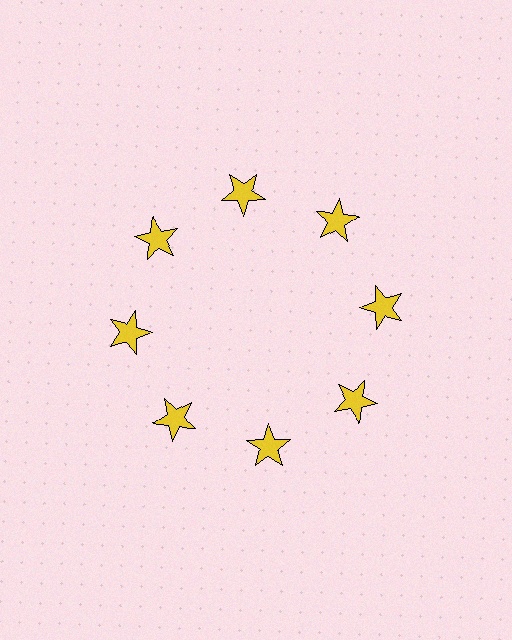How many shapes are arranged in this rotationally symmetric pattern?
There are 8 shapes, arranged in 8 groups of 1.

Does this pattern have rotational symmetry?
Yes, this pattern has 8-fold rotational symmetry. It looks the same after rotating 45 degrees around the center.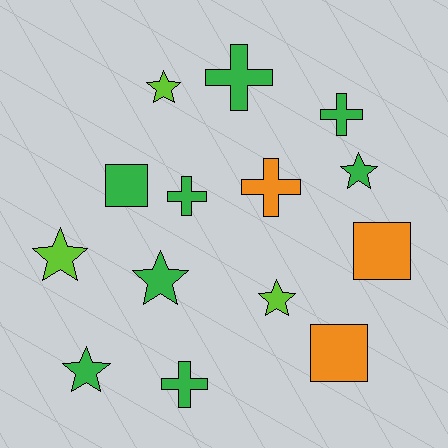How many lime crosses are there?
There are no lime crosses.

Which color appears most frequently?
Green, with 8 objects.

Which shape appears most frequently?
Star, with 6 objects.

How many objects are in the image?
There are 14 objects.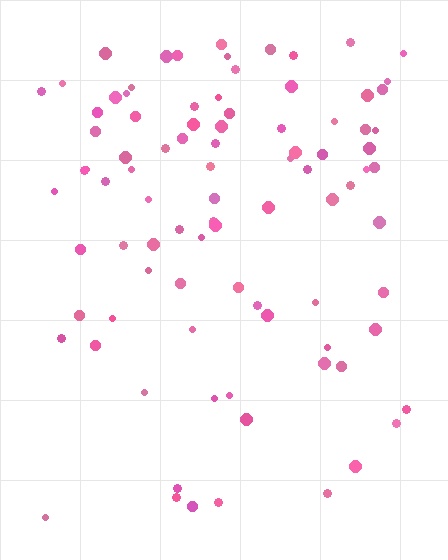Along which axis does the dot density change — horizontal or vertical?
Vertical.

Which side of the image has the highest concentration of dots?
The top.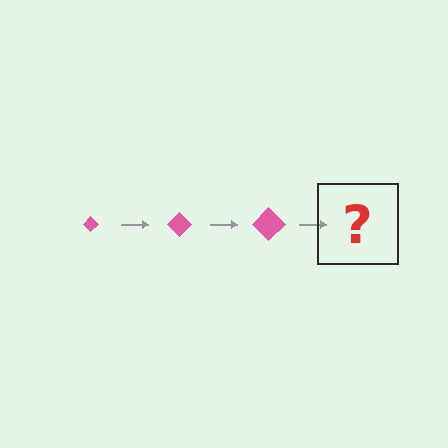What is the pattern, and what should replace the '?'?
The pattern is that the diamond gets progressively larger each step. The '?' should be a pink diamond, larger than the previous one.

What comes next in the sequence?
The next element should be a pink diamond, larger than the previous one.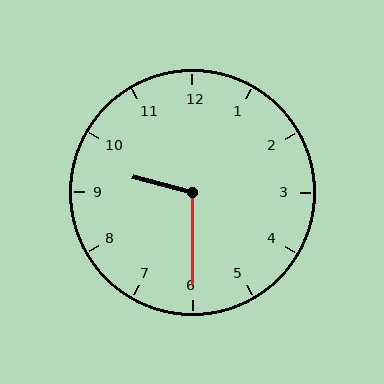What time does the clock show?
9:30.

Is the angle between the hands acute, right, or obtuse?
It is obtuse.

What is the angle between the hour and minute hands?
Approximately 105 degrees.